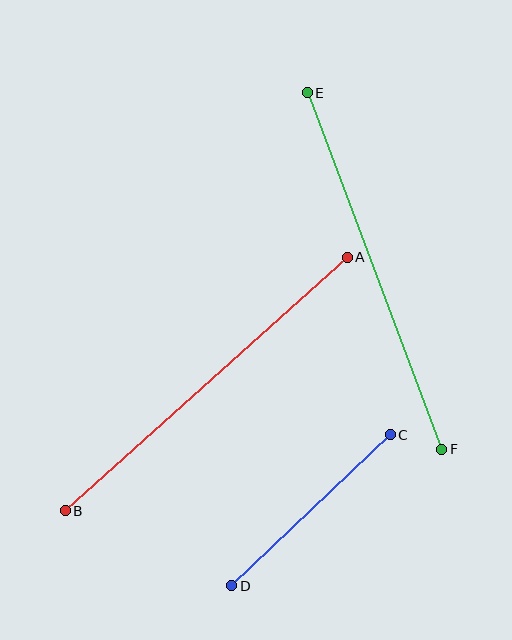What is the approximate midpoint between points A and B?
The midpoint is at approximately (206, 384) pixels.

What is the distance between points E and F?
The distance is approximately 381 pixels.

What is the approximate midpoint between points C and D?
The midpoint is at approximately (311, 510) pixels.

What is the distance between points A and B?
The distance is approximately 379 pixels.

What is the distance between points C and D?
The distance is approximately 219 pixels.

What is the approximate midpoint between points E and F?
The midpoint is at approximately (374, 271) pixels.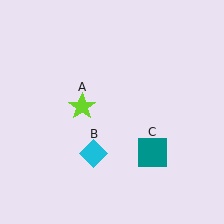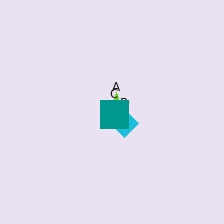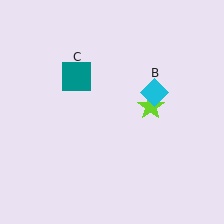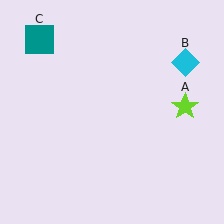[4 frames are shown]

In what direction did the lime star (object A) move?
The lime star (object A) moved right.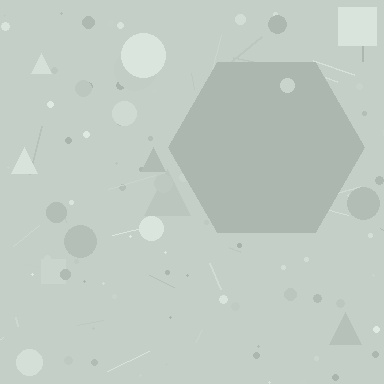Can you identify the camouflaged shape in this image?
The camouflaged shape is a hexagon.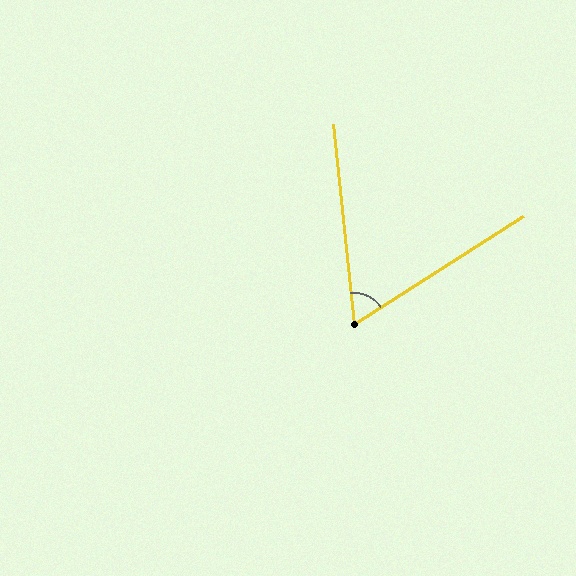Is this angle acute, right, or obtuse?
It is acute.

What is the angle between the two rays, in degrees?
Approximately 63 degrees.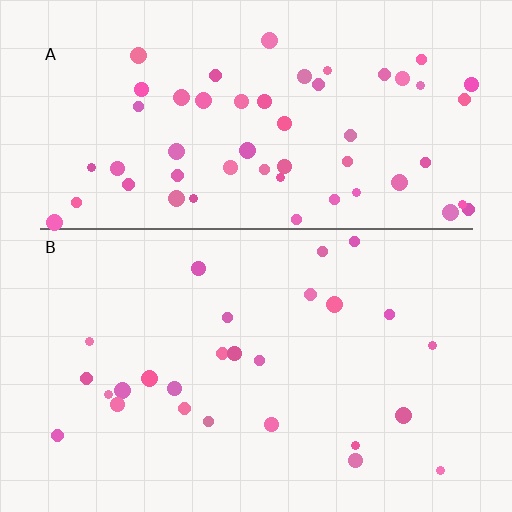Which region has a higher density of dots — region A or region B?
A (the top).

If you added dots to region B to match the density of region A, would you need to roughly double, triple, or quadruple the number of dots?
Approximately double.